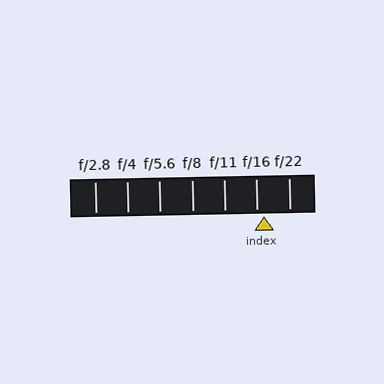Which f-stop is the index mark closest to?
The index mark is closest to f/16.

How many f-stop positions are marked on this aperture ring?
There are 7 f-stop positions marked.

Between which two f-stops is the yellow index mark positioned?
The index mark is between f/16 and f/22.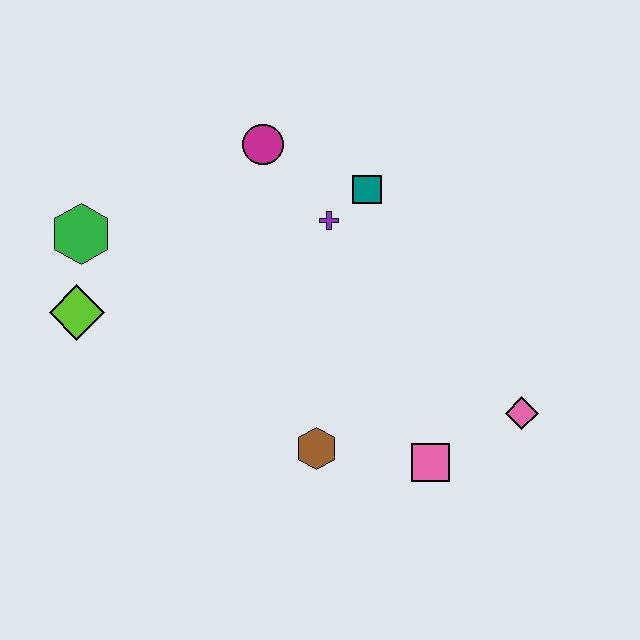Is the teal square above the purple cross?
Yes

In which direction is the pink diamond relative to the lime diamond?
The pink diamond is to the right of the lime diamond.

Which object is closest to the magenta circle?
The purple cross is closest to the magenta circle.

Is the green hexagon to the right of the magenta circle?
No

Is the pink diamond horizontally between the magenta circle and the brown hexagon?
No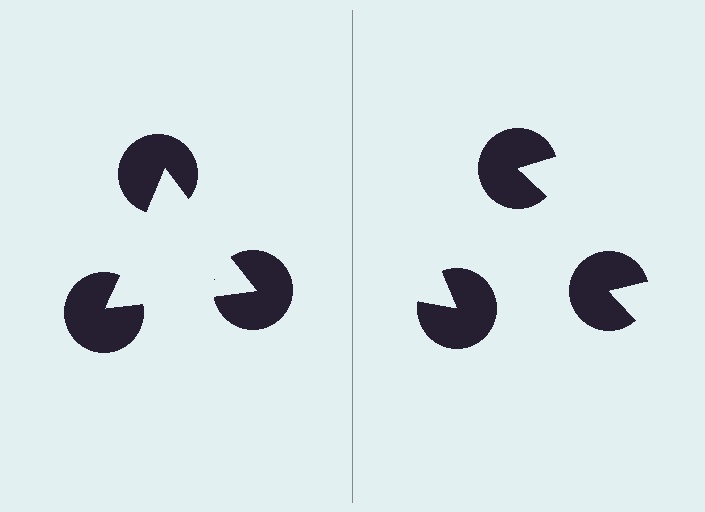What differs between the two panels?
The pac-man discs are positioned identically on both sides; only the wedge orientations differ. On the left they align to a triangle; on the right they are misaligned.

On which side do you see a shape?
An illusory triangle appears on the left side. On the right side the wedge cuts are rotated, so no coherent shape forms.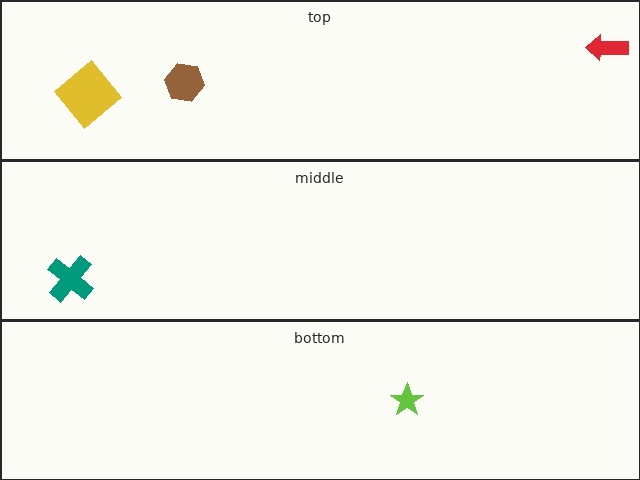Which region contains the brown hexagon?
The top region.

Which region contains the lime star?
The bottom region.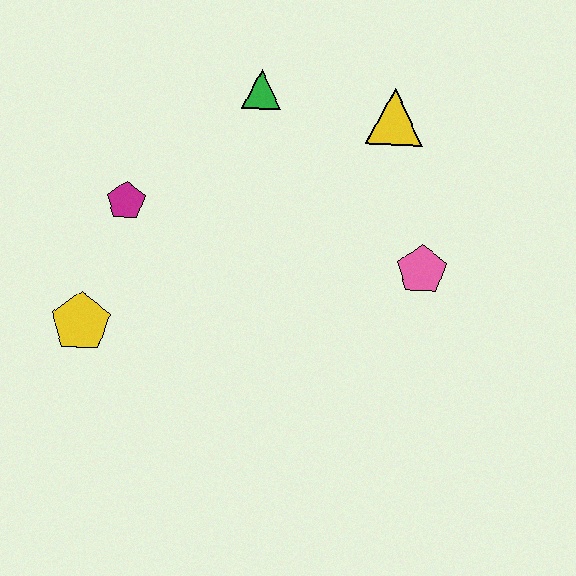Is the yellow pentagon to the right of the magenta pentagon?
No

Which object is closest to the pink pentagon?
The yellow triangle is closest to the pink pentagon.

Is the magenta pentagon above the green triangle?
No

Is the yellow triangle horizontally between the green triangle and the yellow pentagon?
No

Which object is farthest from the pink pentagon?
The yellow pentagon is farthest from the pink pentagon.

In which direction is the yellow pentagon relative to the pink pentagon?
The yellow pentagon is to the left of the pink pentagon.